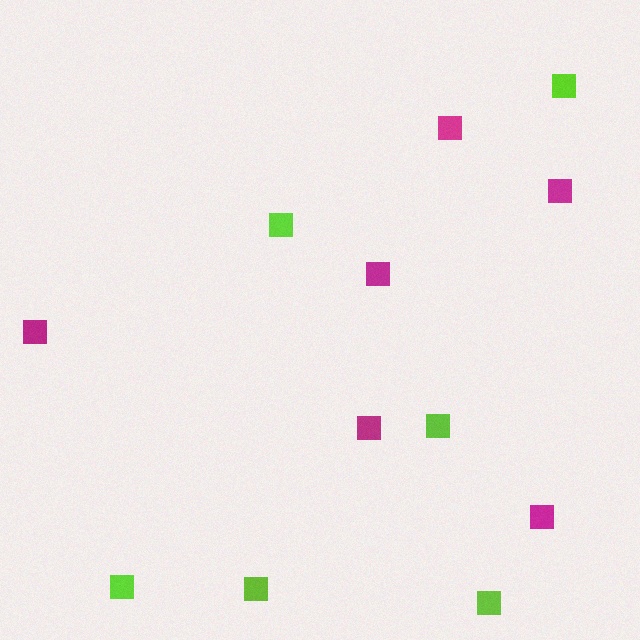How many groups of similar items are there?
There are 2 groups: one group of lime squares (6) and one group of magenta squares (6).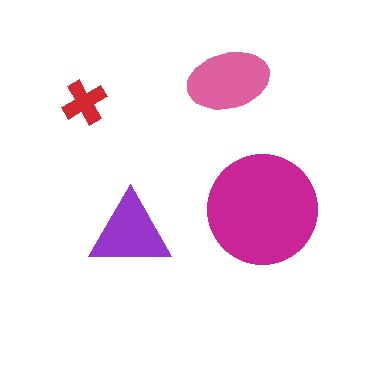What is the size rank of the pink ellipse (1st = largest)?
2nd.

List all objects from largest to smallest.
The magenta circle, the pink ellipse, the purple triangle, the red cross.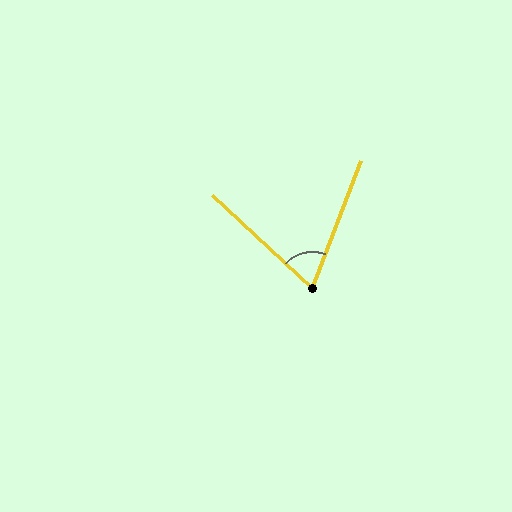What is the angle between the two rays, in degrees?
Approximately 69 degrees.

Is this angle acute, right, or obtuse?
It is acute.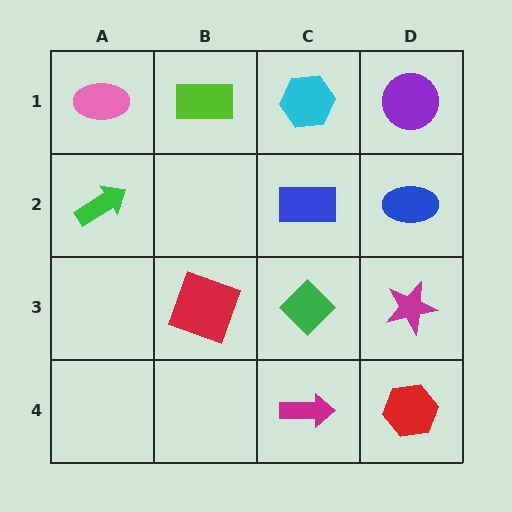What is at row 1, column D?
A purple circle.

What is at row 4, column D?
A red hexagon.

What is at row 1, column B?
A lime rectangle.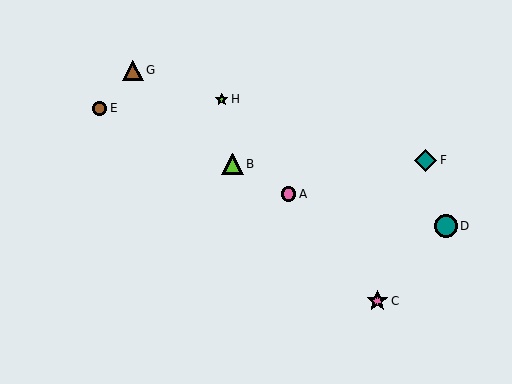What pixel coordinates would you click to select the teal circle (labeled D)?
Click at (446, 226) to select the teal circle D.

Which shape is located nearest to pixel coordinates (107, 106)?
The brown circle (labeled E) at (100, 108) is nearest to that location.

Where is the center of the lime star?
The center of the lime star is at (222, 99).